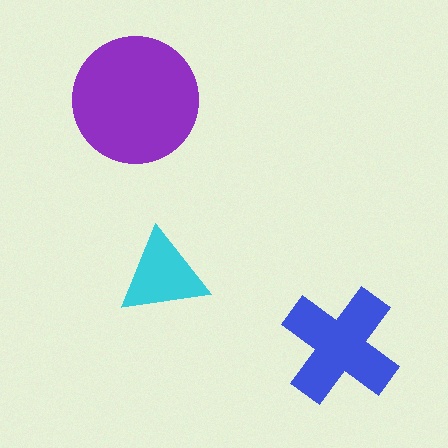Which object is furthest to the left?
The purple circle is leftmost.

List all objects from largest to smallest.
The purple circle, the blue cross, the cyan triangle.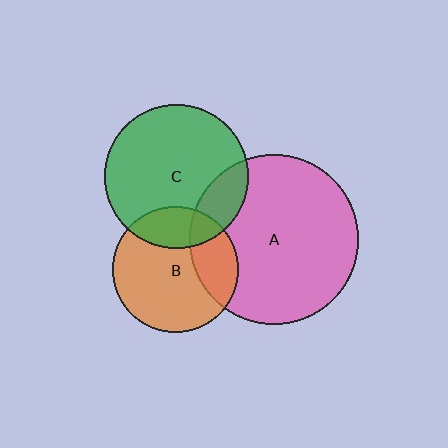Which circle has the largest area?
Circle A (pink).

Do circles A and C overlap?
Yes.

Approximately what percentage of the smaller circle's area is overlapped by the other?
Approximately 20%.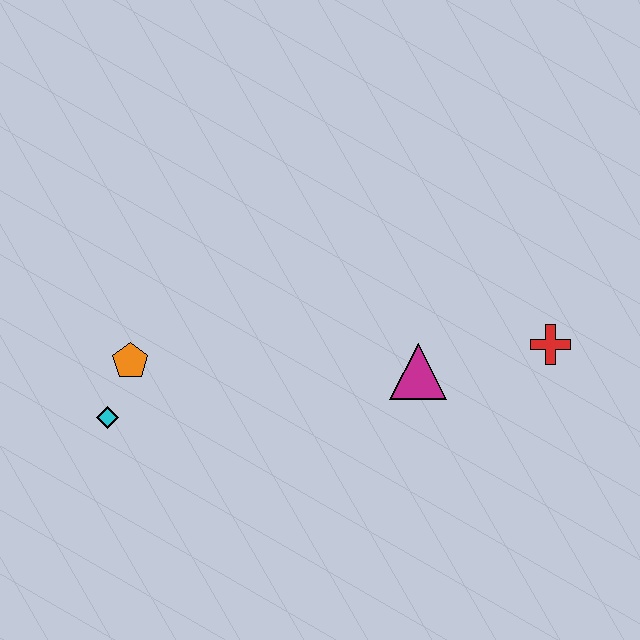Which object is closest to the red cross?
The magenta triangle is closest to the red cross.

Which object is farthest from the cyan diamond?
The red cross is farthest from the cyan diamond.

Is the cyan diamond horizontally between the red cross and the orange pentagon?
No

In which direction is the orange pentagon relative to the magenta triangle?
The orange pentagon is to the left of the magenta triangle.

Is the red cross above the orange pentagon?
Yes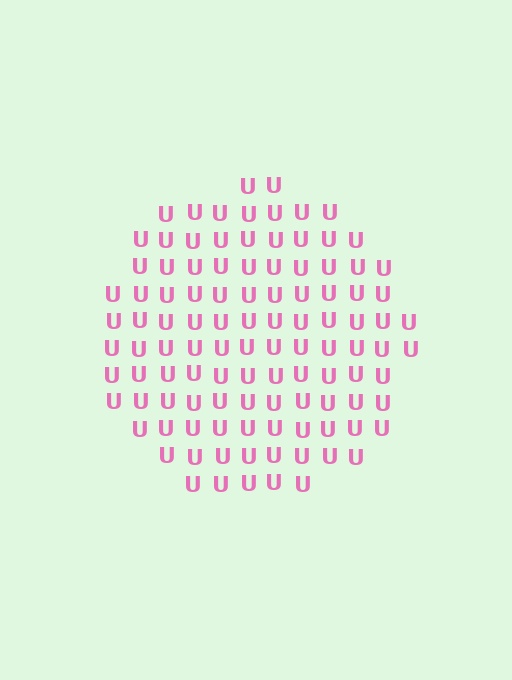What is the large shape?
The large shape is a circle.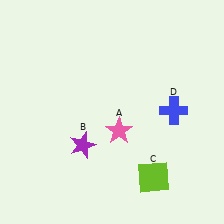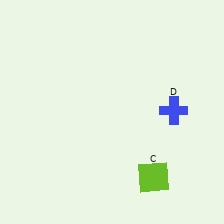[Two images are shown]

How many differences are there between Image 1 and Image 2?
There are 2 differences between the two images.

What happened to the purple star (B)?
The purple star (B) was removed in Image 2. It was in the bottom-left area of Image 1.